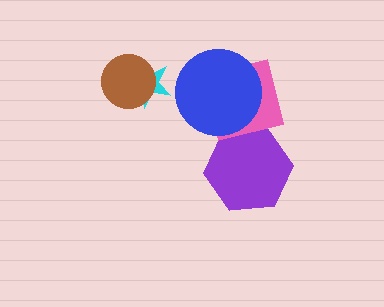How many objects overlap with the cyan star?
1 object overlaps with the cyan star.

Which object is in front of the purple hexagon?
The pink square is in front of the purple hexagon.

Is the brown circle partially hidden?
No, no other shape covers it.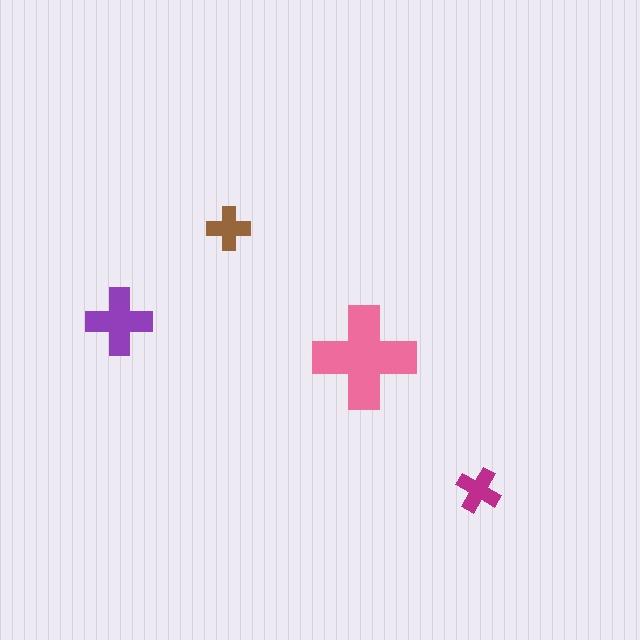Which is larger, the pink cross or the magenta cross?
The pink one.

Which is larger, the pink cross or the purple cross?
The pink one.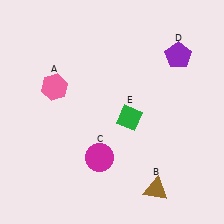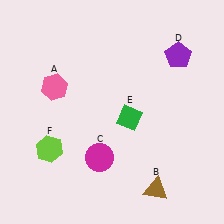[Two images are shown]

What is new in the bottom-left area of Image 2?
A lime hexagon (F) was added in the bottom-left area of Image 2.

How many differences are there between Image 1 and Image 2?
There is 1 difference between the two images.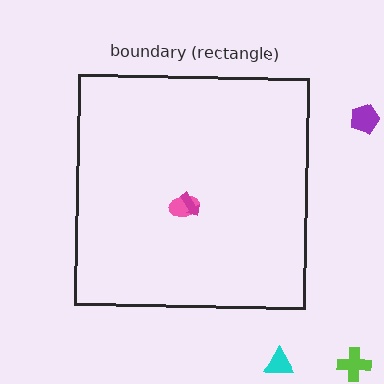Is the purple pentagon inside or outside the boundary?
Outside.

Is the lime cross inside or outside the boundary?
Outside.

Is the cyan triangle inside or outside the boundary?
Outside.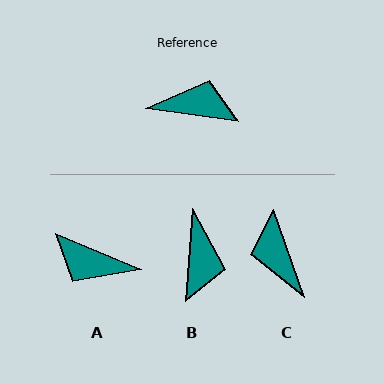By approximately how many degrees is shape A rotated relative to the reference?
Approximately 165 degrees counter-clockwise.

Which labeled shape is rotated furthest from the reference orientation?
A, about 165 degrees away.